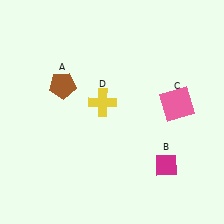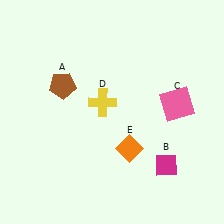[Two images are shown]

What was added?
An orange diamond (E) was added in Image 2.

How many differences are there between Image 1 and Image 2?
There is 1 difference between the two images.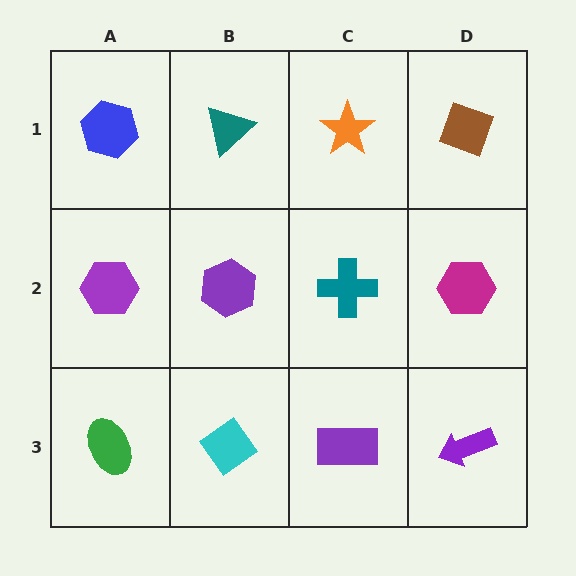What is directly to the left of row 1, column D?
An orange star.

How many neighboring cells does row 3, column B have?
3.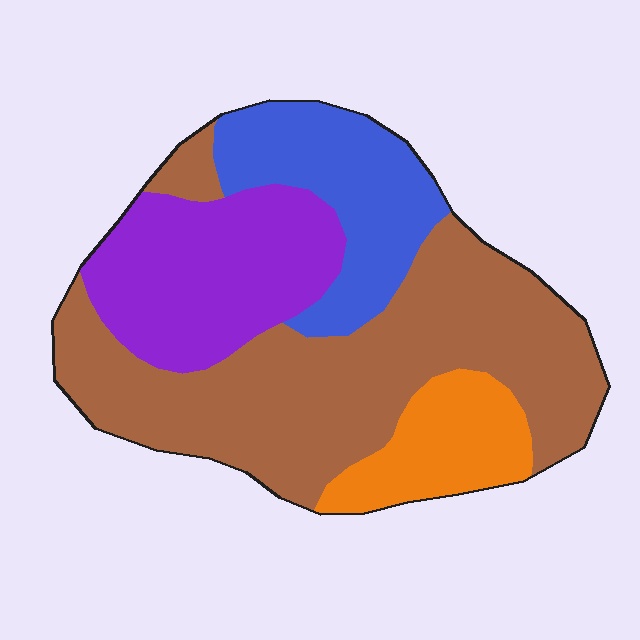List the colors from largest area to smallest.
From largest to smallest: brown, purple, blue, orange.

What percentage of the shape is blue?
Blue covers around 20% of the shape.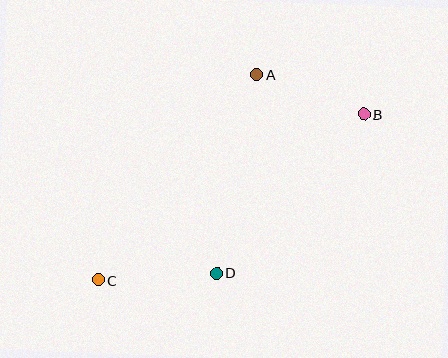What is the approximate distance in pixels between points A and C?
The distance between A and C is approximately 260 pixels.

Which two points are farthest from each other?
Points B and C are farthest from each other.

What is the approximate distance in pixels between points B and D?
The distance between B and D is approximately 216 pixels.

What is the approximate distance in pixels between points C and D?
The distance between C and D is approximately 119 pixels.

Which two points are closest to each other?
Points A and B are closest to each other.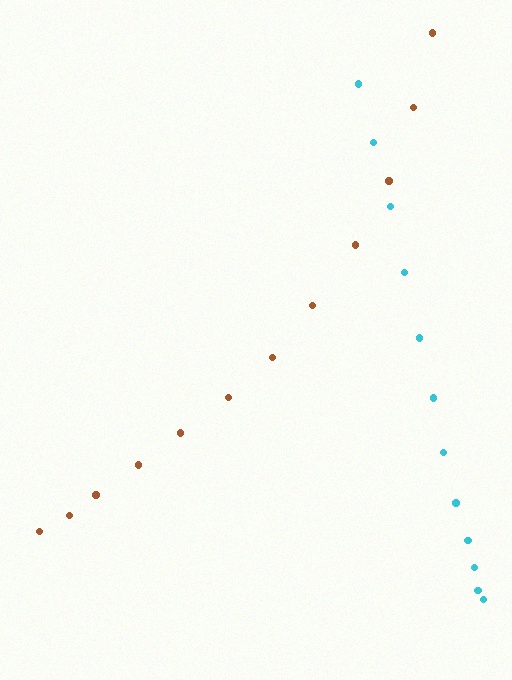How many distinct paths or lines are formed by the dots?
There are 2 distinct paths.